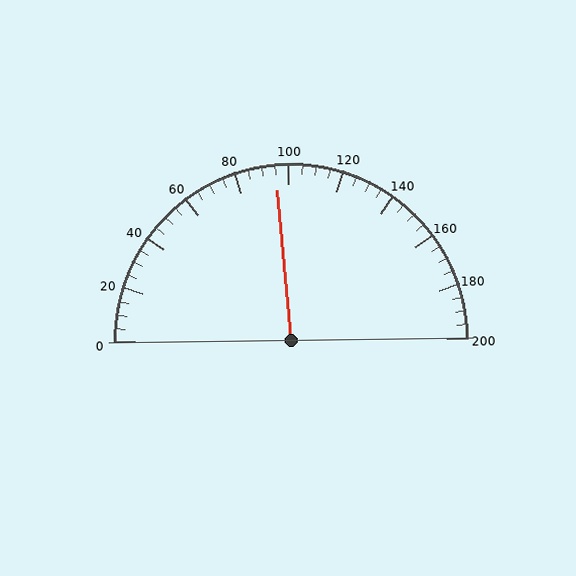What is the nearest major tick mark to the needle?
The nearest major tick mark is 100.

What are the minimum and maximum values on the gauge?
The gauge ranges from 0 to 200.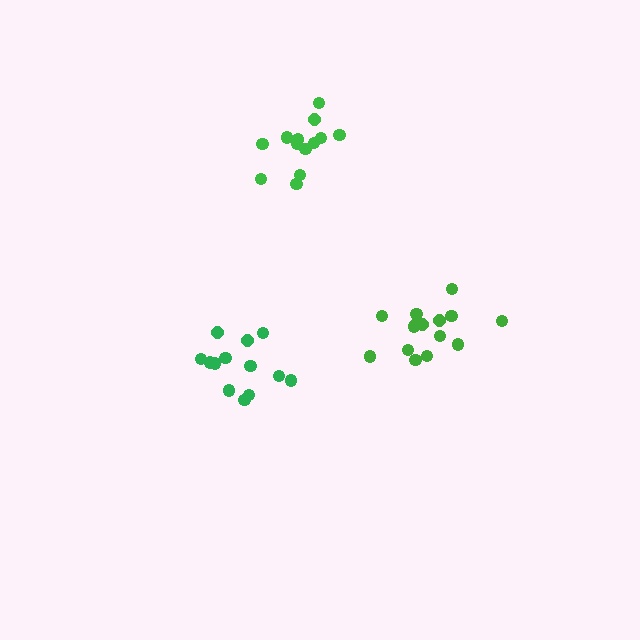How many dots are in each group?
Group 1: 13 dots, Group 2: 15 dots, Group 3: 13 dots (41 total).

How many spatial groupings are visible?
There are 3 spatial groupings.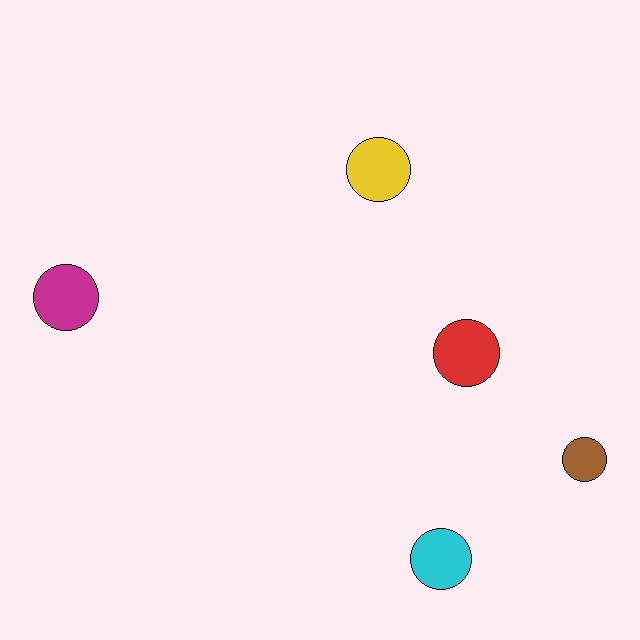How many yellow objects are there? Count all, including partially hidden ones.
There is 1 yellow object.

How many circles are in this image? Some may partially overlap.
There are 5 circles.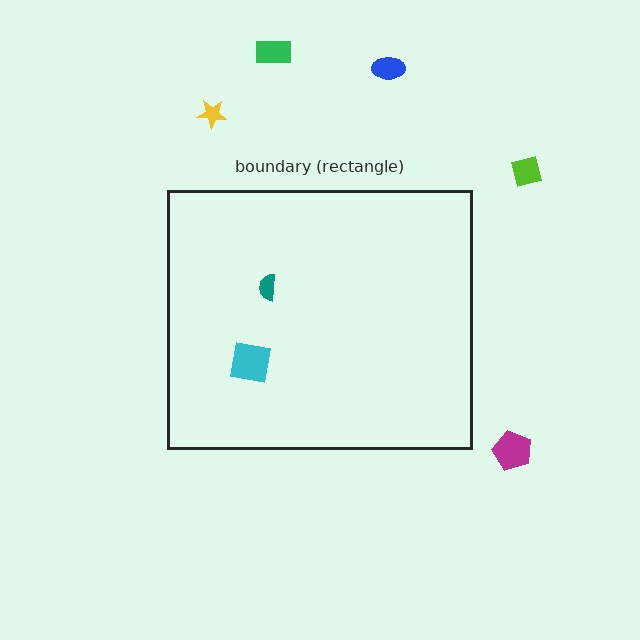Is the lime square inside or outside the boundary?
Outside.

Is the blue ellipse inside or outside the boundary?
Outside.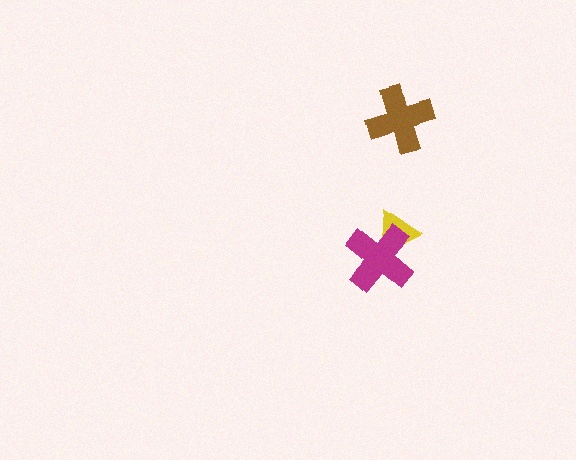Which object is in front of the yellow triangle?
The magenta cross is in front of the yellow triangle.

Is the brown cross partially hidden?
No, no other shape covers it.